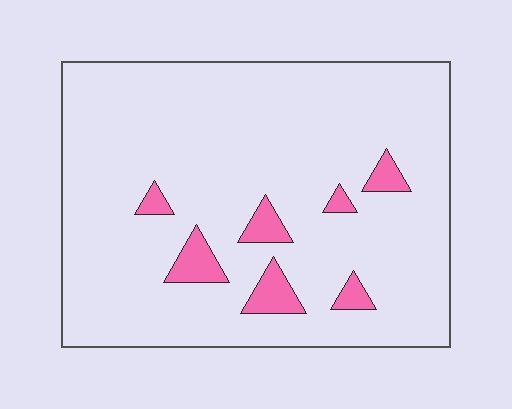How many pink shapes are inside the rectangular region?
7.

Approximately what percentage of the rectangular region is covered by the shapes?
Approximately 10%.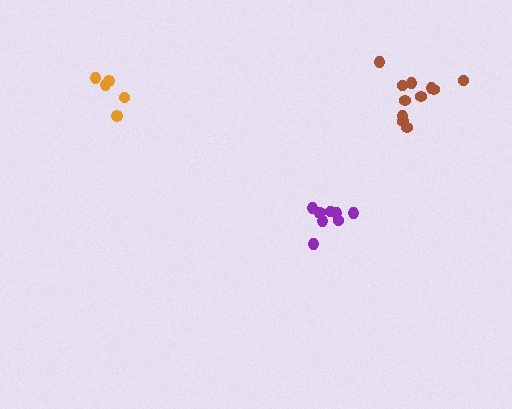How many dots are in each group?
Group 1: 5 dots, Group 2: 11 dots, Group 3: 8 dots (24 total).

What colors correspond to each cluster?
The clusters are colored: orange, brown, purple.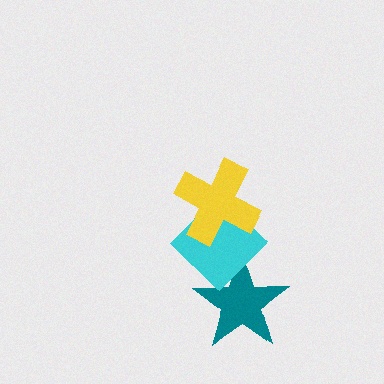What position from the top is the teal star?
The teal star is 3rd from the top.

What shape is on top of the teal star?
The cyan diamond is on top of the teal star.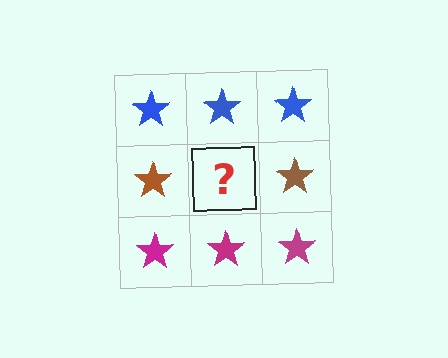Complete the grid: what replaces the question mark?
The question mark should be replaced with a brown star.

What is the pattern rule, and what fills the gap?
The rule is that each row has a consistent color. The gap should be filled with a brown star.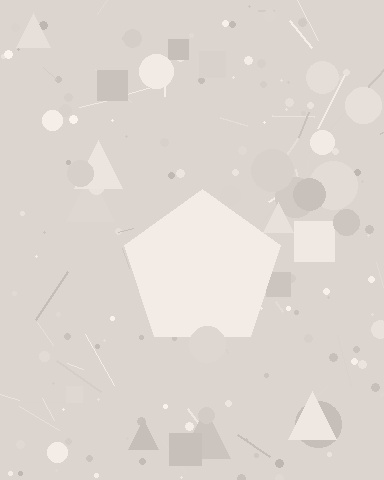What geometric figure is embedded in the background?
A pentagon is embedded in the background.